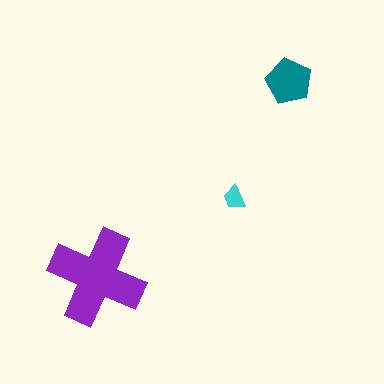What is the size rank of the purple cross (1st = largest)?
1st.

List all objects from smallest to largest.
The cyan trapezoid, the teal pentagon, the purple cross.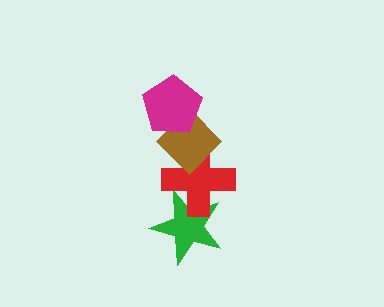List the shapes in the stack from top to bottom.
From top to bottom: the magenta pentagon, the brown diamond, the red cross, the green star.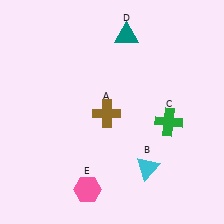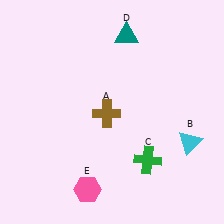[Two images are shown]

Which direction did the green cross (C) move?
The green cross (C) moved down.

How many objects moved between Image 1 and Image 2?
2 objects moved between the two images.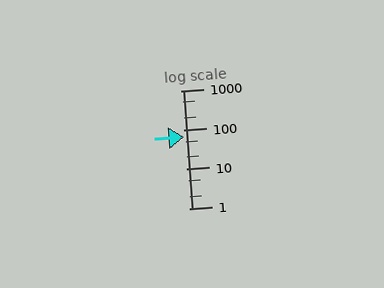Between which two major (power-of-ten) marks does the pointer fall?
The pointer is between 10 and 100.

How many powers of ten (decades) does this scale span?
The scale spans 3 decades, from 1 to 1000.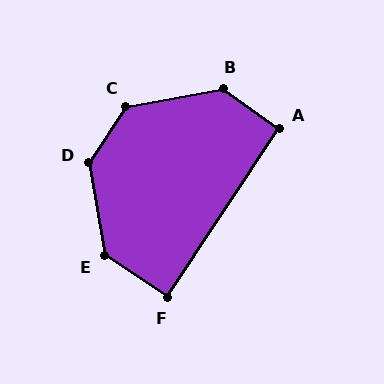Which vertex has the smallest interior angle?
F, at approximately 90 degrees.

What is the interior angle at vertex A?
Approximately 92 degrees (approximately right).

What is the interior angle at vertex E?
Approximately 134 degrees (obtuse).